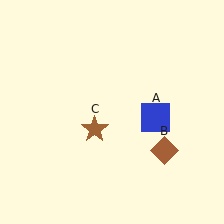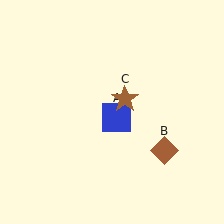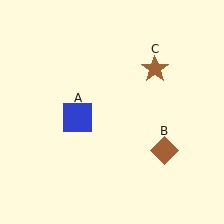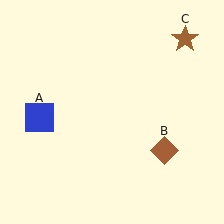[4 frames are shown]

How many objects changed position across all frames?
2 objects changed position: blue square (object A), brown star (object C).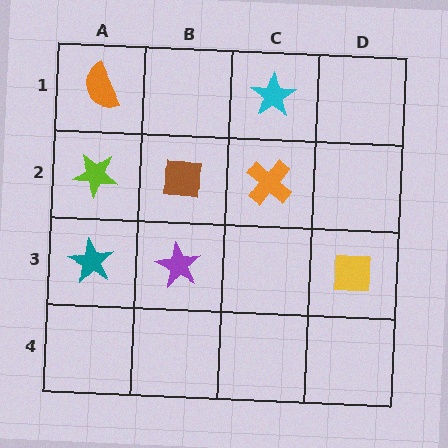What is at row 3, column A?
A teal star.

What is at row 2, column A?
A lime star.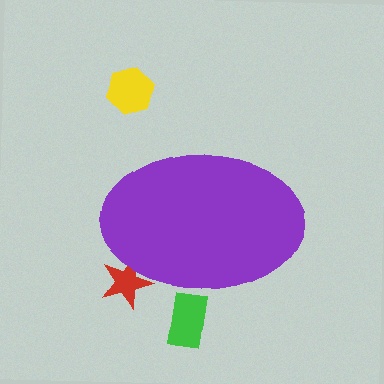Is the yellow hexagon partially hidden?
No, the yellow hexagon is fully visible.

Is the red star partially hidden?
Yes, the red star is partially hidden behind the purple ellipse.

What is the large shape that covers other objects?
A purple ellipse.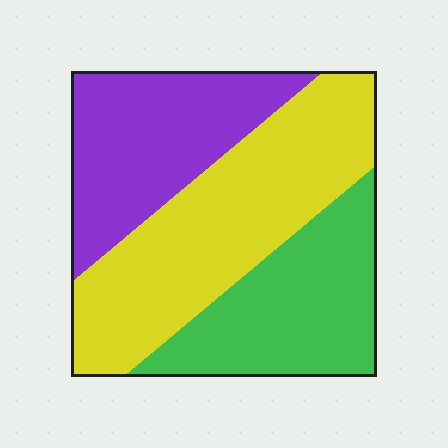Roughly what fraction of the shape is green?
Green takes up between a quarter and a half of the shape.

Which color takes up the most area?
Yellow, at roughly 45%.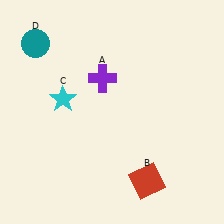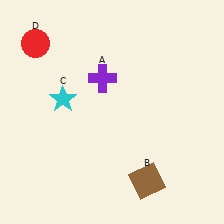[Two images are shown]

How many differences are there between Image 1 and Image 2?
There are 2 differences between the two images.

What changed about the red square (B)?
In Image 1, B is red. In Image 2, it changed to brown.